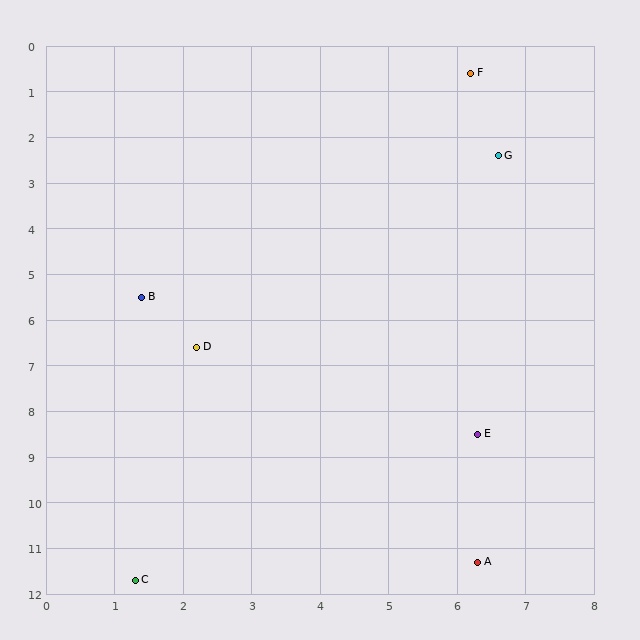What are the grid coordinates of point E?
Point E is at approximately (6.3, 8.5).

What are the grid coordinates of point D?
Point D is at approximately (2.2, 6.6).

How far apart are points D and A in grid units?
Points D and A are about 6.2 grid units apart.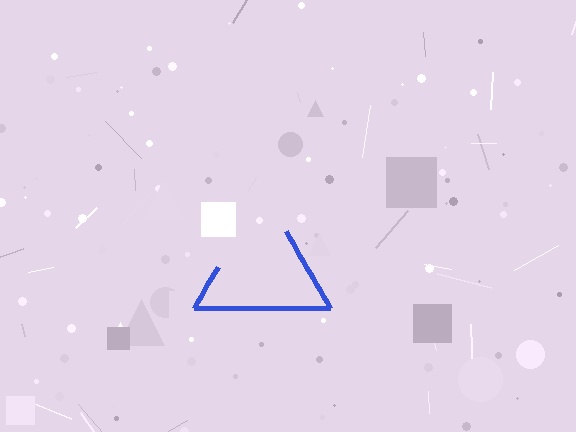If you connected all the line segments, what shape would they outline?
They would outline a triangle.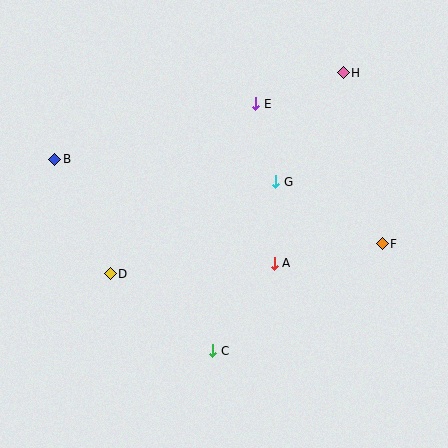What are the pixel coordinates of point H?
Point H is at (343, 73).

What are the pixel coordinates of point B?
Point B is at (55, 159).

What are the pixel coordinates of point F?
Point F is at (382, 244).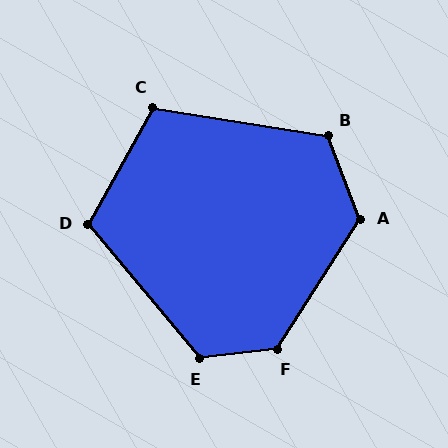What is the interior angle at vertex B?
Approximately 120 degrees (obtuse).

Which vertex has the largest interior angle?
F, at approximately 129 degrees.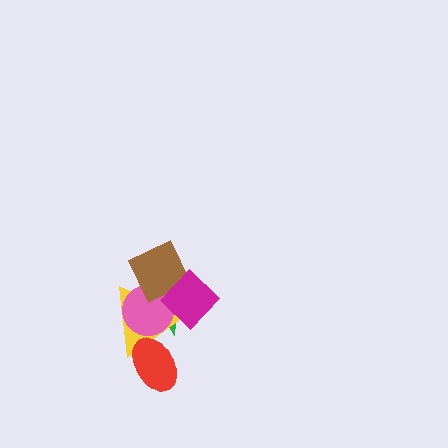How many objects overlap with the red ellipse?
1 object overlaps with the red ellipse.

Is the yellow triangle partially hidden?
Yes, it is partially covered by another shape.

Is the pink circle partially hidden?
Yes, it is partially covered by another shape.